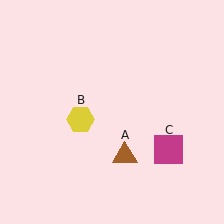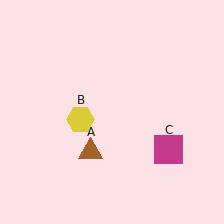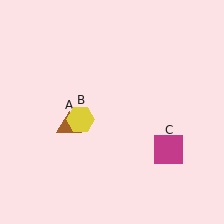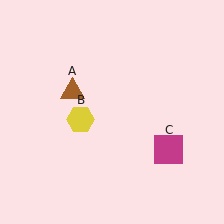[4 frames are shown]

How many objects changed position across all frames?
1 object changed position: brown triangle (object A).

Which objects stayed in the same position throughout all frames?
Yellow hexagon (object B) and magenta square (object C) remained stationary.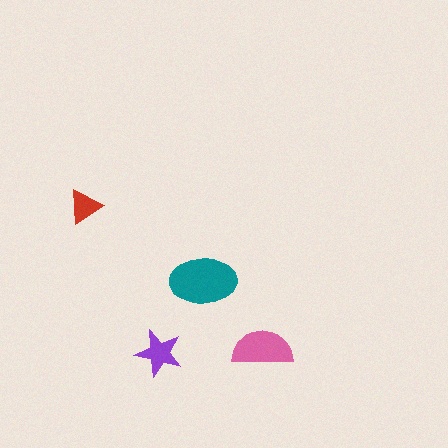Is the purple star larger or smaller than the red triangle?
Larger.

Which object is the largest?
The teal ellipse.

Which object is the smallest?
The red triangle.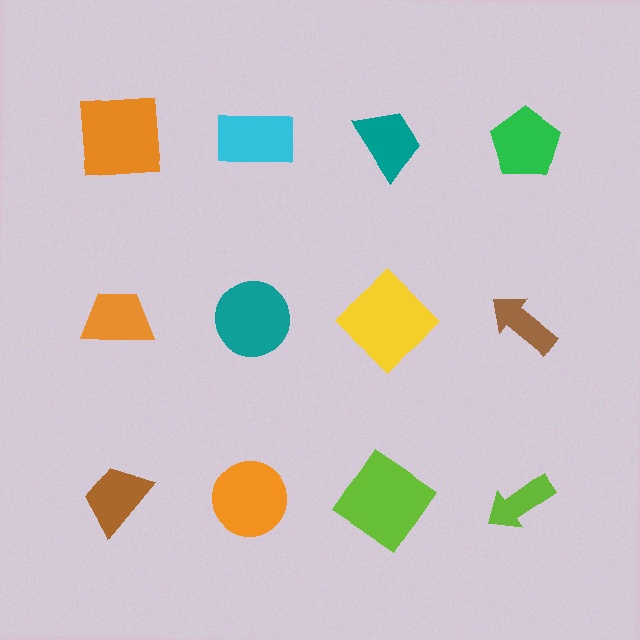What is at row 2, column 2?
A teal circle.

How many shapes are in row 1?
4 shapes.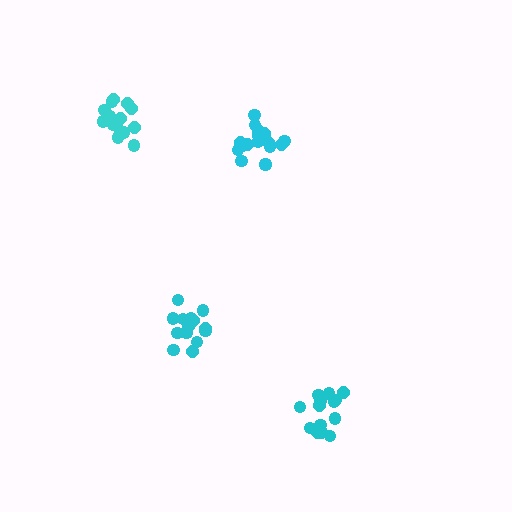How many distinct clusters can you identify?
There are 4 distinct clusters.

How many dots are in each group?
Group 1: 15 dots, Group 2: 17 dots, Group 3: 17 dots, Group 4: 14 dots (63 total).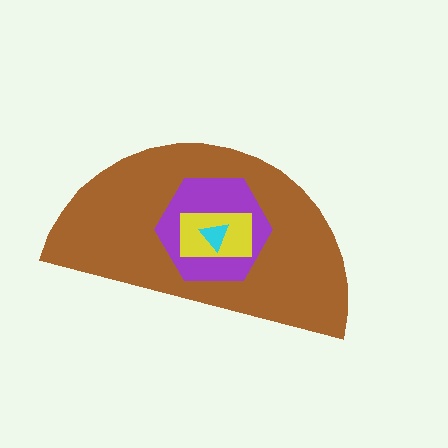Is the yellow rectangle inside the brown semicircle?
Yes.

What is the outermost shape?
The brown semicircle.